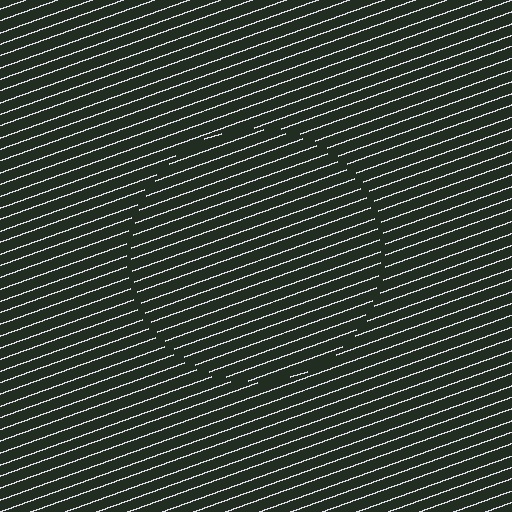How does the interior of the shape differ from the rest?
The interior of the shape contains the same grating, shifted by half a period — the contour is defined by the phase discontinuity where line-ends from the inner and outer gratings abut.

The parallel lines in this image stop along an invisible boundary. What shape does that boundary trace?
An illusory circle. The interior of the shape contains the same grating, shifted by half a period — the contour is defined by the phase discontinuity where line-ends from the inner and outer gratings abut.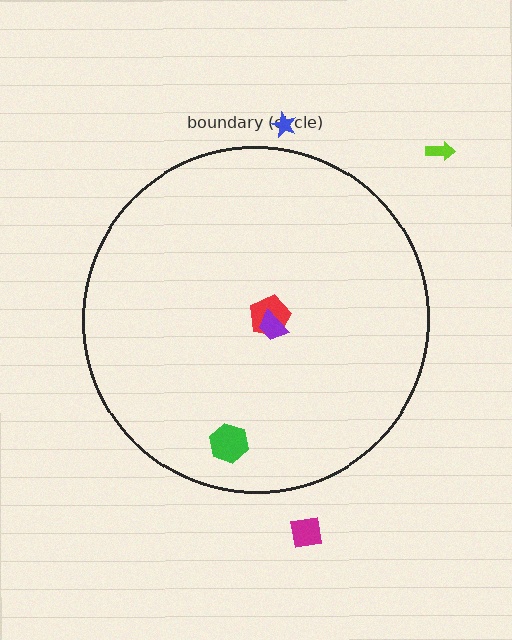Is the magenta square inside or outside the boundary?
Outside.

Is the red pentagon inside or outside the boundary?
Inside.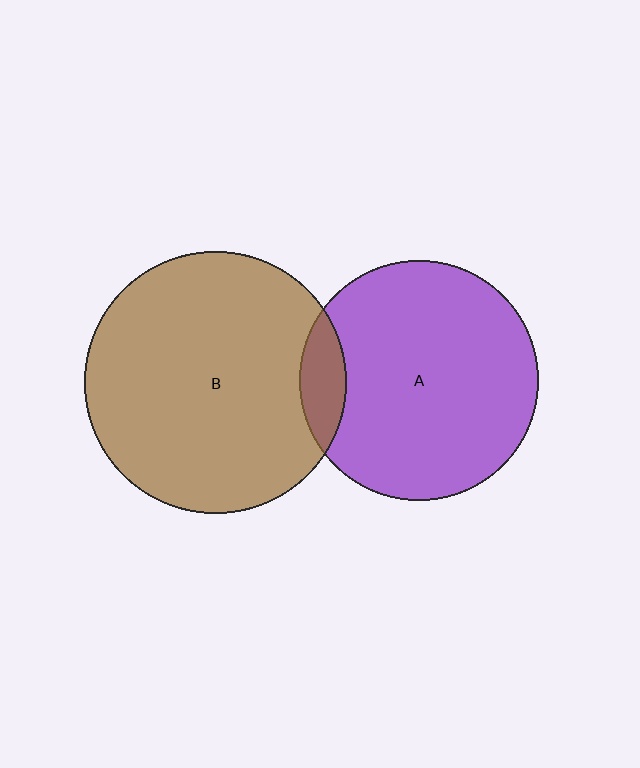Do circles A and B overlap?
Yes.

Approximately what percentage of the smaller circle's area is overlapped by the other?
Approximately 10%.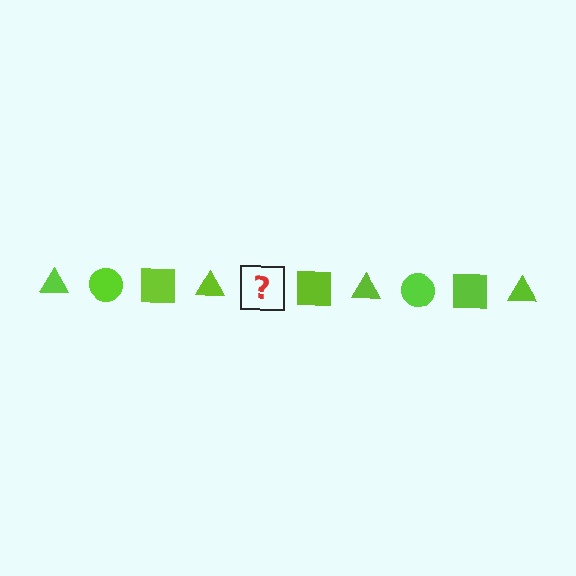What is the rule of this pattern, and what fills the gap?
The rule is that the pattern cycles through triangle, circle, square shapes in lime. The gap should be filled with a lime circle.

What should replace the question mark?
The question mark should be replaced with a lime circle.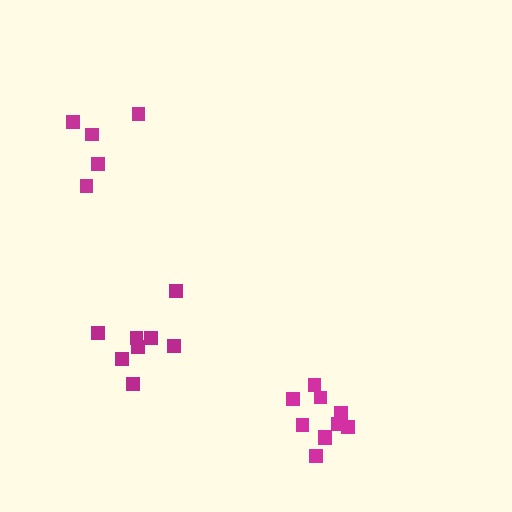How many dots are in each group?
Group 1: 10 dots, Group 2: 8 dots, Group 3: 5 dots (23 total).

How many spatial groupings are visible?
There are 3 spatial groupings.